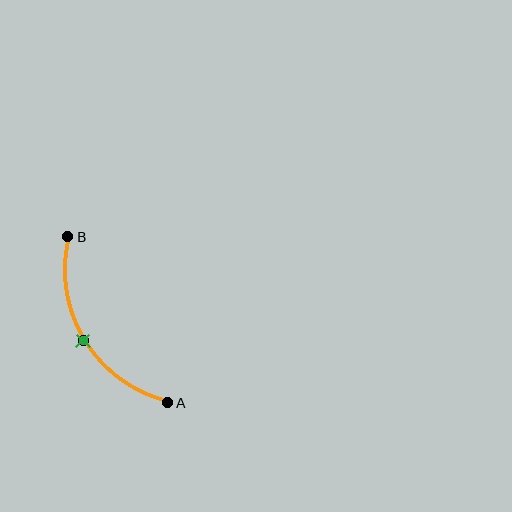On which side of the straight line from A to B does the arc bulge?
The arc bulges to the left of the straight line connecting A and B.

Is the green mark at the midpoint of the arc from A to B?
Yes. The green mark lies on the arc at equal arc-length from both A and B — it is the arc midpoint.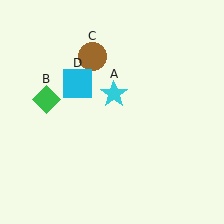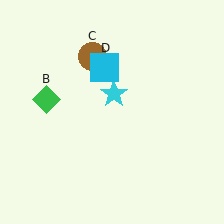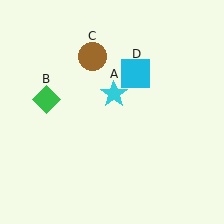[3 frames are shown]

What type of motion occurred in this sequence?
The cyan square (object D) rotated clockwise around the center of the scene.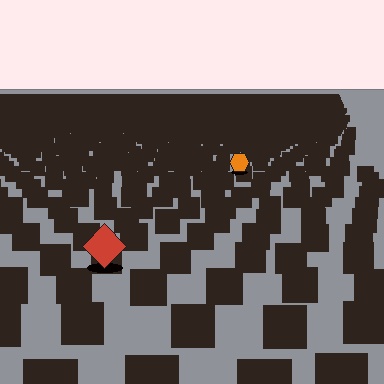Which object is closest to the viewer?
The red diamond is closest. The texture marks near it are larger and more spread out.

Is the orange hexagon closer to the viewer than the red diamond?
No. The red diamond is closer — you can tell from the texture gradient: the ground texture is coarser near it.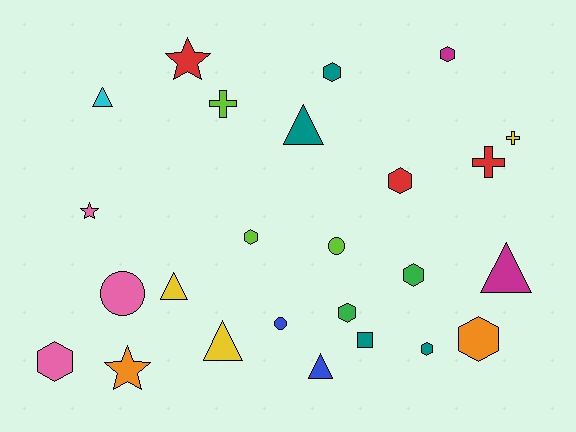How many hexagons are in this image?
There are 9 hexagons.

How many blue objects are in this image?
There are 2 blue objects.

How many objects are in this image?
There are 25 objects.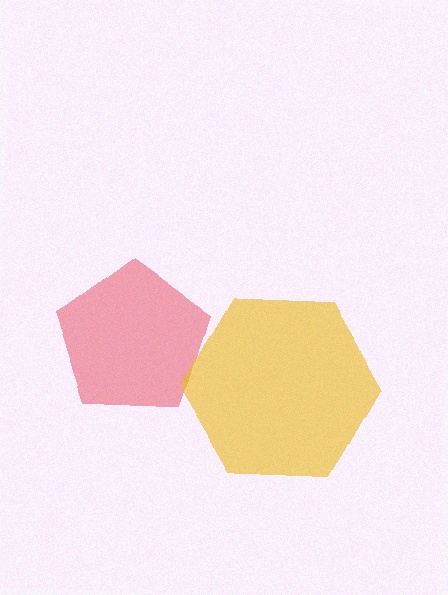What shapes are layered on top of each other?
The layered shapes are: a red pentagon, a yellow hexagon.